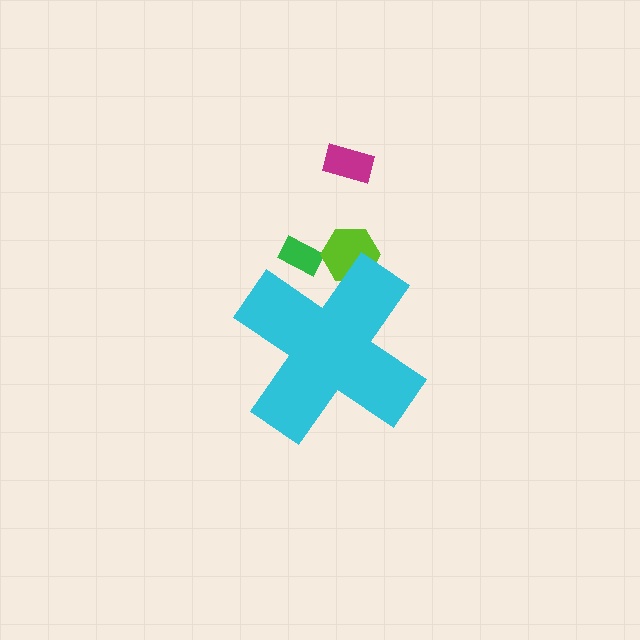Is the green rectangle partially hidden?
Yes, the green rectangle is partially hidden behind the cyan cross.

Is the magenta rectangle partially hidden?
No, the magenta rectangle is fully visible.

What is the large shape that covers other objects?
A cyan cross.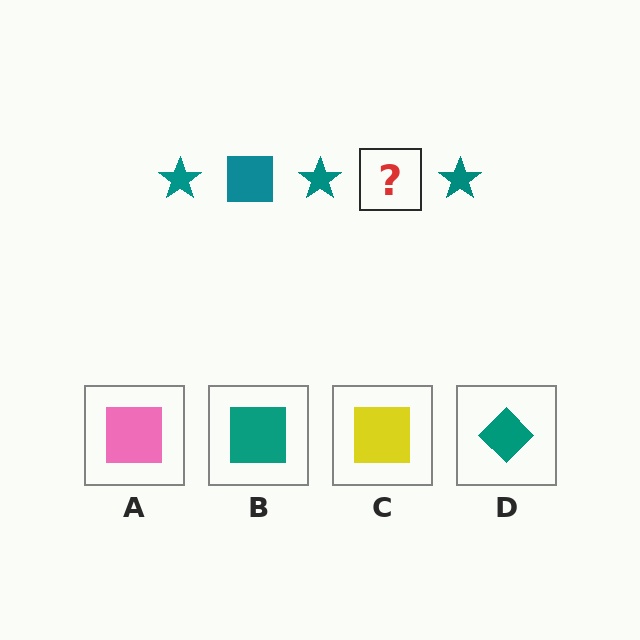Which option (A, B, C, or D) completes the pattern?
B.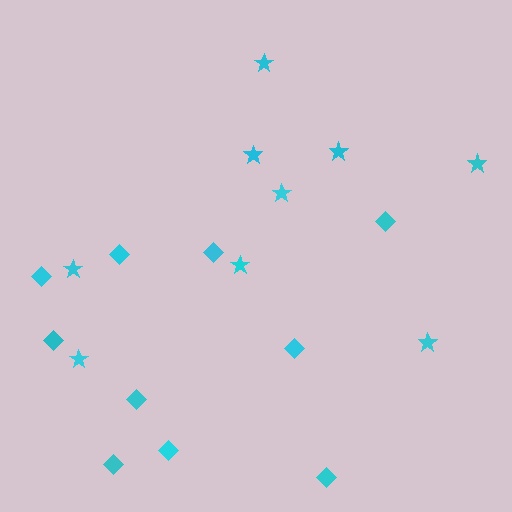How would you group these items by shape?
There are 2 groups: one group of diamonds (10) and one group of stars (9).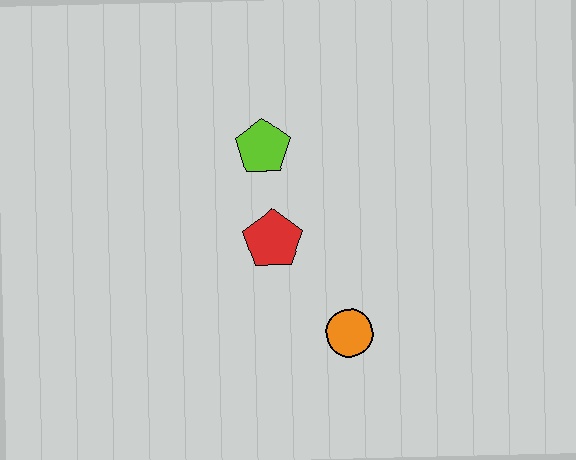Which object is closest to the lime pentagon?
The red pentagon is closest to the lime pentagon.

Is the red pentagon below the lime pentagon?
Yes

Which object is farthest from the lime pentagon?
The orange circle is farthest from the lime pentagon.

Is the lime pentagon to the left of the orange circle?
Yes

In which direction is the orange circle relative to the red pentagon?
The orange circle is below the red pentagon.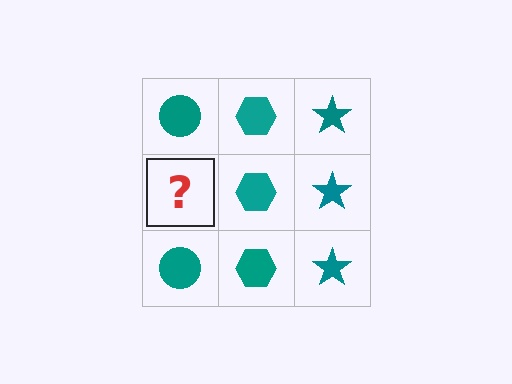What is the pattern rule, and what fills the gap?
The rule is that each column has a consistent shape. The gap should be filled with a teal circle.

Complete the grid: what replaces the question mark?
The question mark should be replaced with a teal circle.